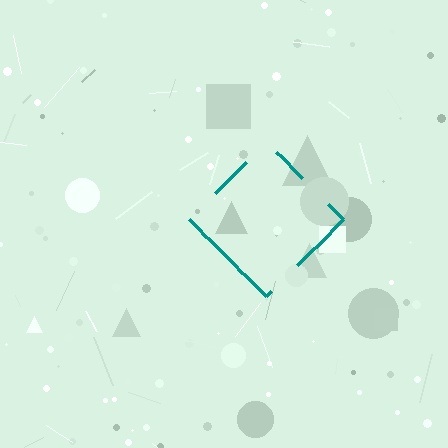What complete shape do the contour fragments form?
The contour fragments form a diamond.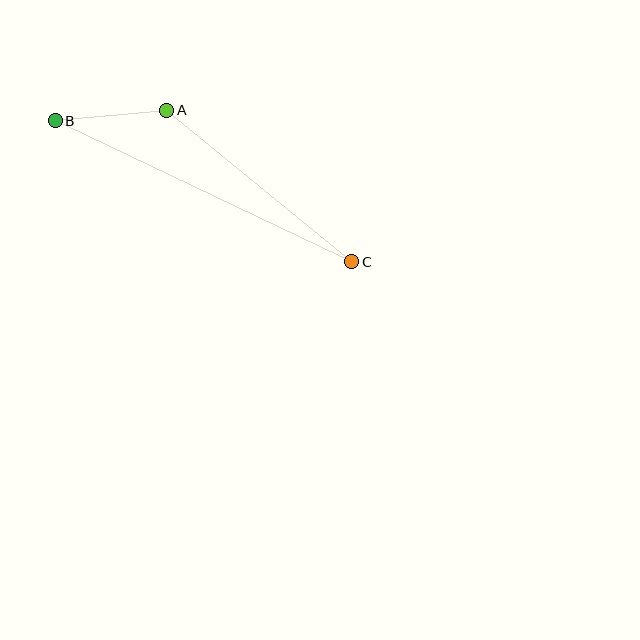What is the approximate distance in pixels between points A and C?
The distance between A and C is approximately 239 pixels.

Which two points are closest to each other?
Points A and B are closest to each other.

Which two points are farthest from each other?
Points B and C are farthest from each other.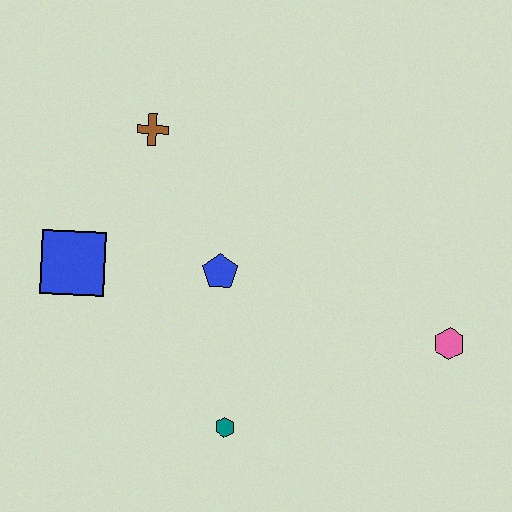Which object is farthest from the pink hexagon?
The blue square is farthest from the pink hexagon.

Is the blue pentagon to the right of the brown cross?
Yes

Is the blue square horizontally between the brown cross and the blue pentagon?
No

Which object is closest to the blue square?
The blue pentagon is closest to the blue square.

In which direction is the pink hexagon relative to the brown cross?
The pink hexagon is to the right of the brown cross.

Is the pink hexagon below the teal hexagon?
No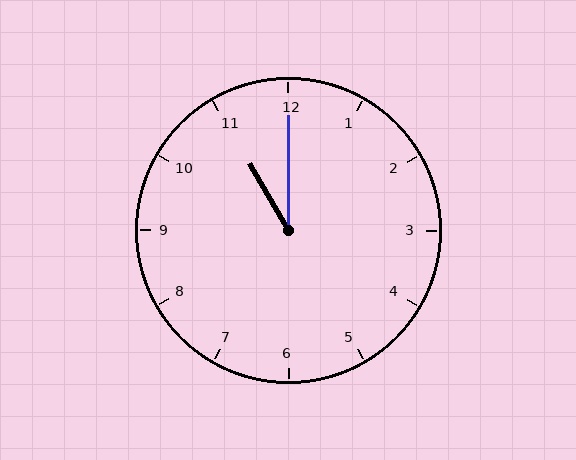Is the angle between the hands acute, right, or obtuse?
It is acute.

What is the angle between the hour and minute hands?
Approximately 30 degrees.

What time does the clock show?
11:00.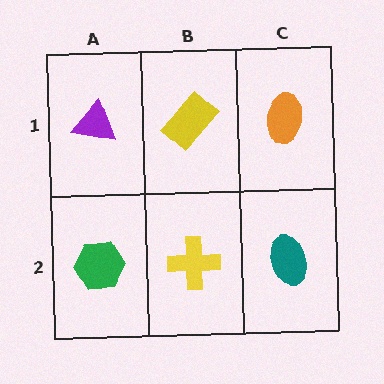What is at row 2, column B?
A yellow cross.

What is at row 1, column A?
A purple triangle.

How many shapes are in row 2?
3 shapes.